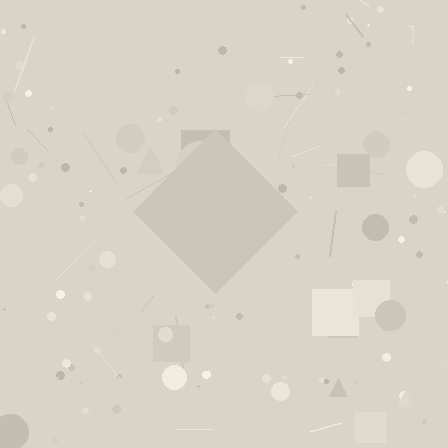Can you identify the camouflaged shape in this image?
The camouflaged shape is a diamond.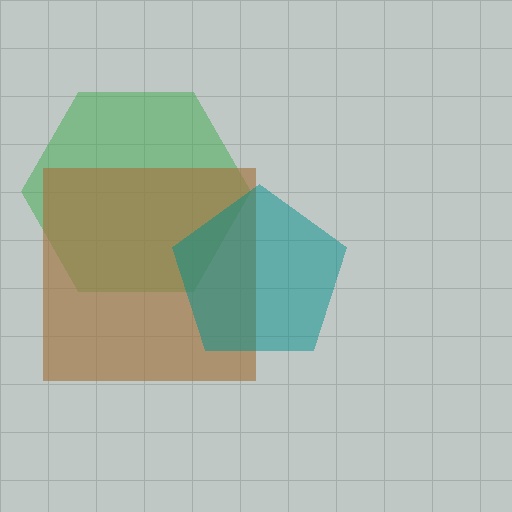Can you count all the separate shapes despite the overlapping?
Yes, there are 3 separate shapes.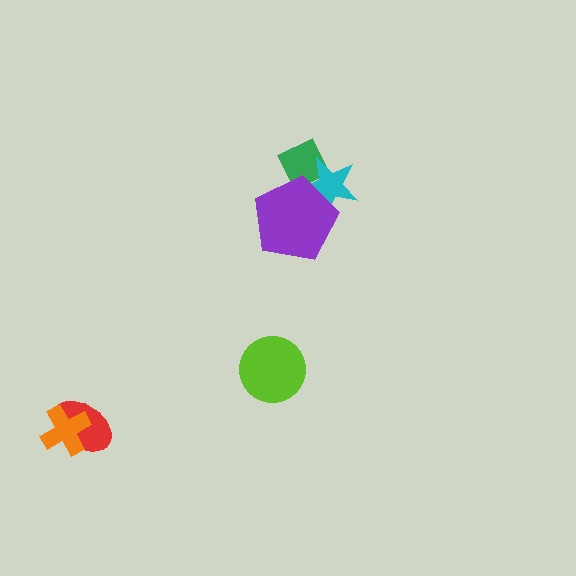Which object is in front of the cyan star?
The purple pentagon is in front of the cyan star.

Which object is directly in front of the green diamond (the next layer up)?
The cyan star is directly in front of the green diamond.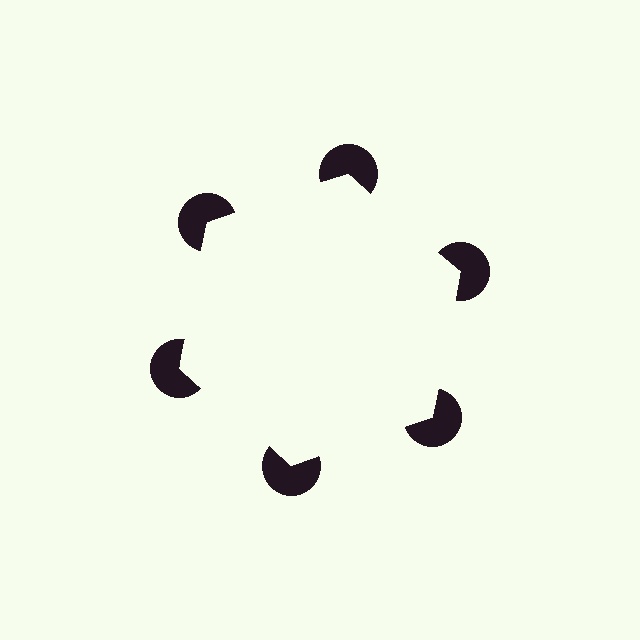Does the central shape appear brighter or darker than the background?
It typically appears slightly brighter than the background, even though no actual brightness change is drawn.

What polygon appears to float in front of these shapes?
An illusory hexagon — its edges are inferred from the aligned wedge cuts in the pac-man discs, not physically drawn.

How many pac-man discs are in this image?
There are 6 — one at each vertex of the illusory hexagon.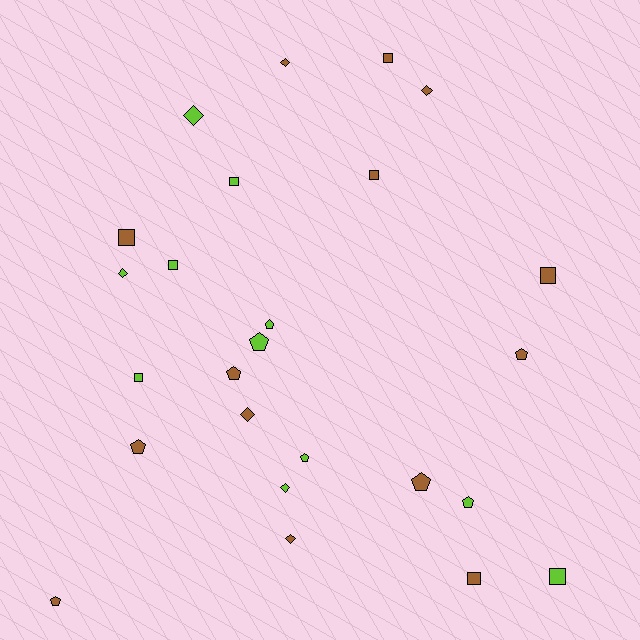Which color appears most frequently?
Brown, with 14 objects.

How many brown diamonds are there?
There are 4 brown diamonds.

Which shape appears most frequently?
Square, with 9 objects.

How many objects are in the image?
There are 25 objects.